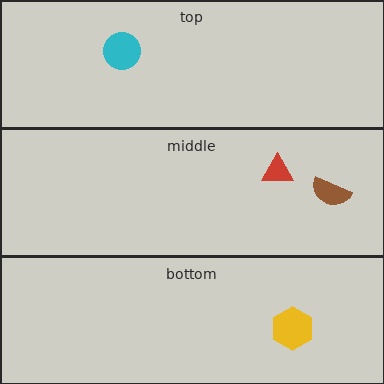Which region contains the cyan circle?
The top region.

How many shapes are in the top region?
1.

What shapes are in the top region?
The cyan circle.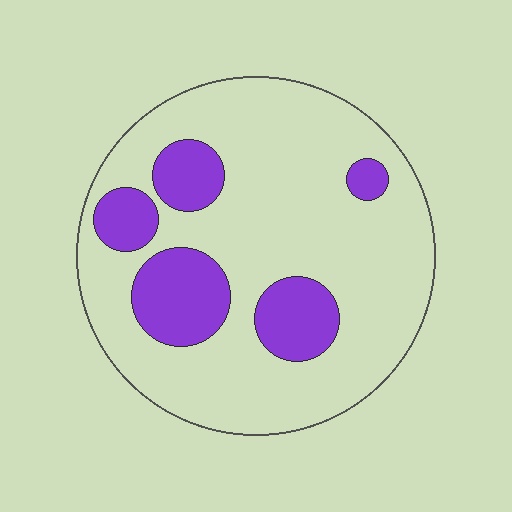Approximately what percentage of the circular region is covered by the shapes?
Approximately 20%.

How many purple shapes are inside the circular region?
5.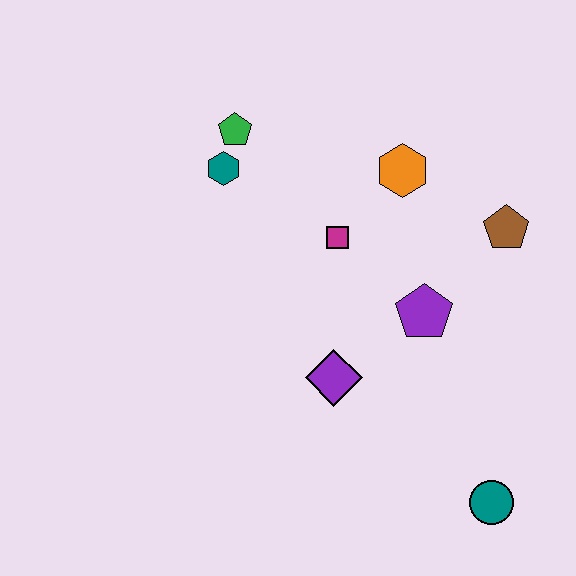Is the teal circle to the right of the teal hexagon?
Yes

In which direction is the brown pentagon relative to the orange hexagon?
The brown pentagon is to the right of the orange hexagon.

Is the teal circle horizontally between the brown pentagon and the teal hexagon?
Yes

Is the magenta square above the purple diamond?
Yes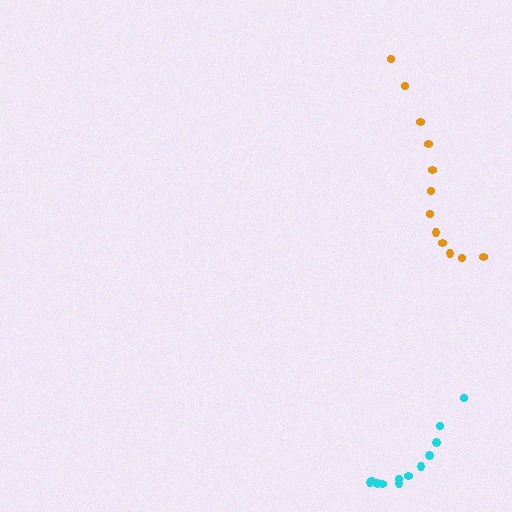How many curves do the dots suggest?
There are 2 distinct paths.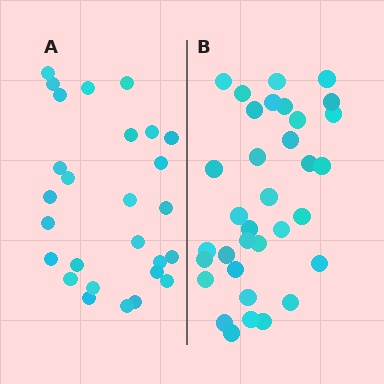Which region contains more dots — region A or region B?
Region B (the right region) has more dots.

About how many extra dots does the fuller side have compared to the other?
Region B has roughly 8 or so more dots than region A.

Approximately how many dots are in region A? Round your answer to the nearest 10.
About 30 dots. (The exact count is 27, which rounds to 30.)